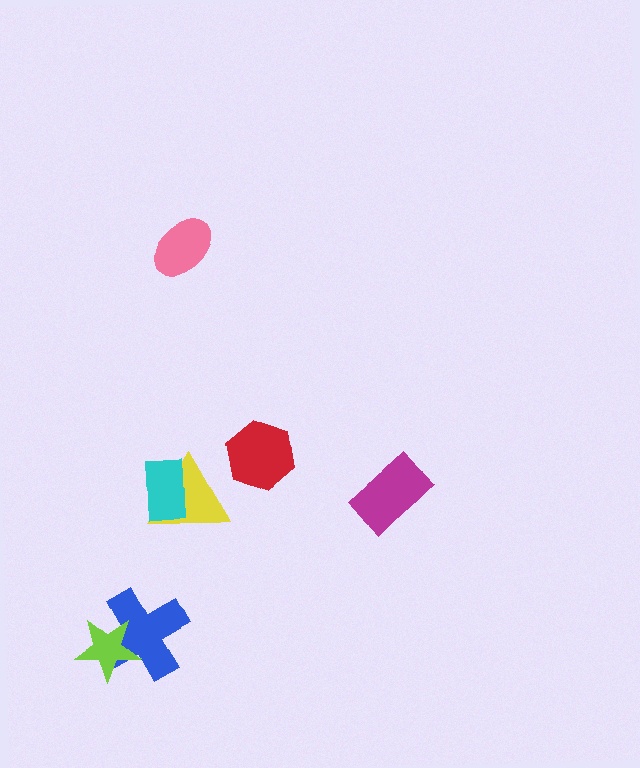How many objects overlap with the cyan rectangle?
1 object overlaps with the cyan rectangle.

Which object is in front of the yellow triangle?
The cyan rectangle is in front of the yellow triangle.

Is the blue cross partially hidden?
Yes, it is partially covered by another shape.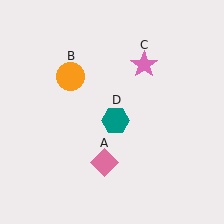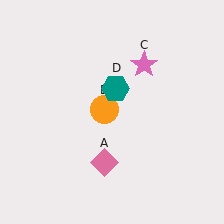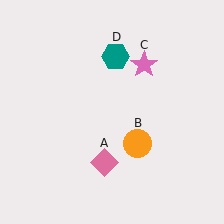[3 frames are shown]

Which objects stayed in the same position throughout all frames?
Pink diamond (object A) and pink star (object C) remained stationary.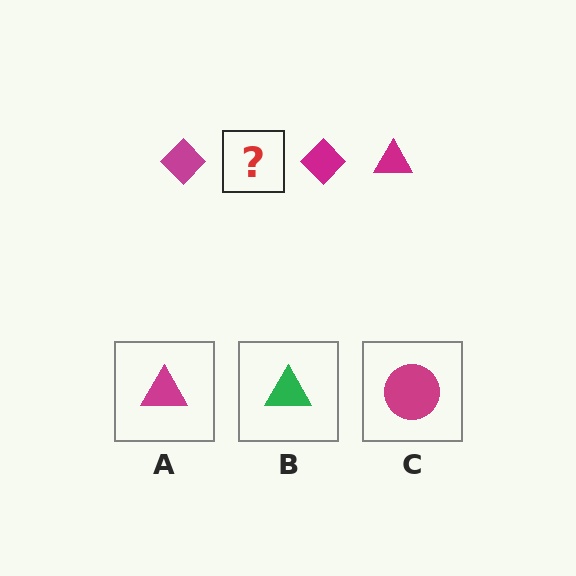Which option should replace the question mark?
Option A.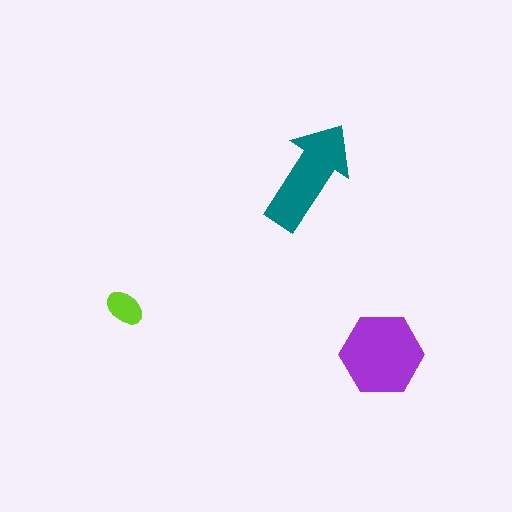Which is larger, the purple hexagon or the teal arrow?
The purple hexagon.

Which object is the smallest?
The lime ellipse.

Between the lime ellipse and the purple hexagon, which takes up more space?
The purple hexagon.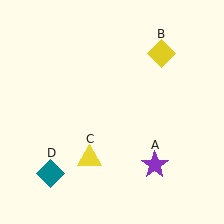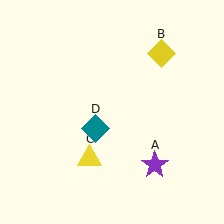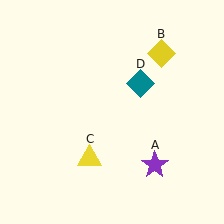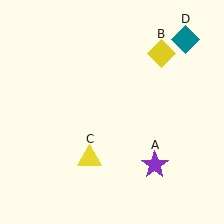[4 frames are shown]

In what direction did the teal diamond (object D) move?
The teal diamond (object D) moved up and to the right.